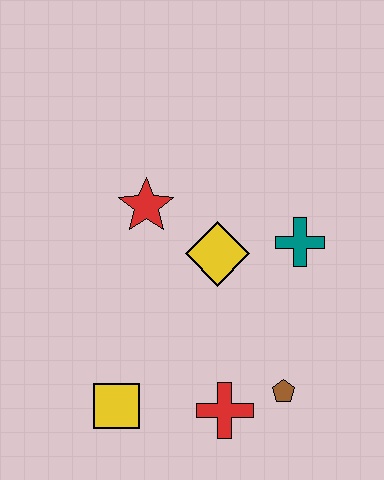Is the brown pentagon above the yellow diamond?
No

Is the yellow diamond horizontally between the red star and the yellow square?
No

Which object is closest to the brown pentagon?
The red cross is closest to the brown pentagon.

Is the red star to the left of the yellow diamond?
Yes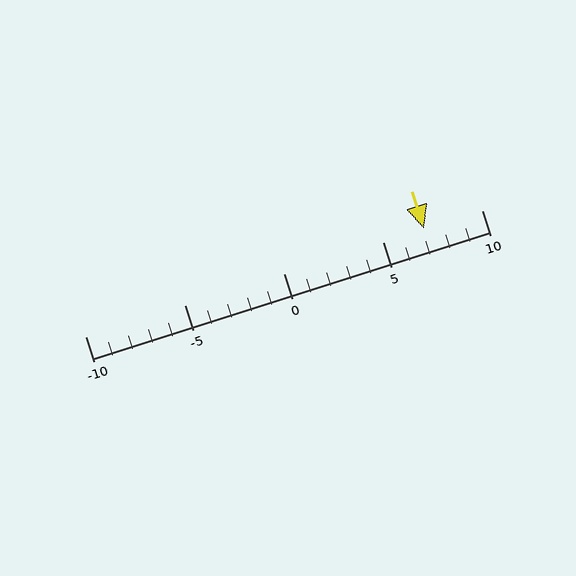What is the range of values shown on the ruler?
The ruler shows values from -10 to 10.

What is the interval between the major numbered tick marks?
The major tick marks are spaced 5 units apart.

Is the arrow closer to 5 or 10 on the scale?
The arrow is closer to 5.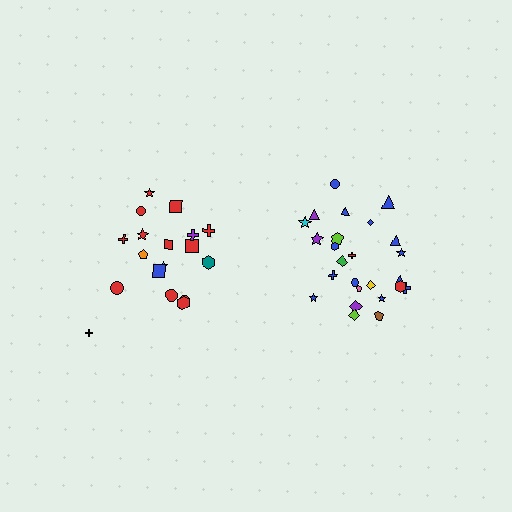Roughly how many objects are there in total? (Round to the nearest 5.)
Roughly 45 objects in total.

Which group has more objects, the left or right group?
The right group.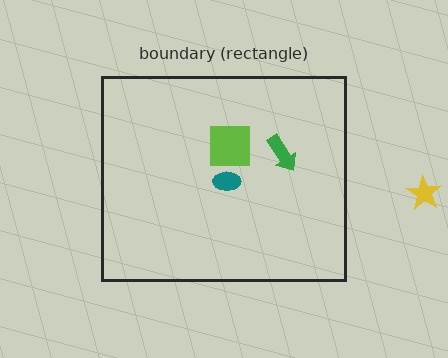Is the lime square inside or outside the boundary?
Inside.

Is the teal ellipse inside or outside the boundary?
Inside.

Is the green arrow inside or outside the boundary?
Inside.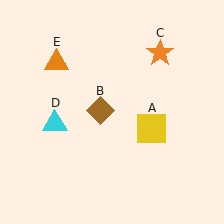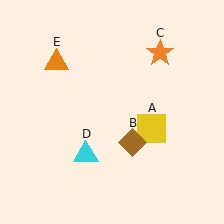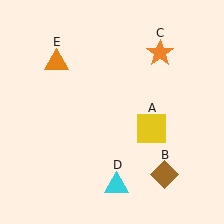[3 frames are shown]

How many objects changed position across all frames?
2 objects changed position: brown diamond (object B), cyan triangle (object D).